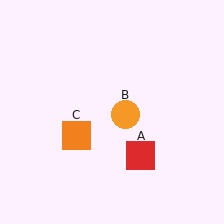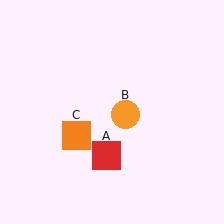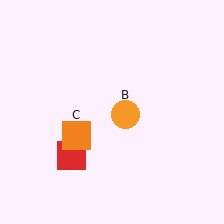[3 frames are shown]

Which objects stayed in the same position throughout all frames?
Orange circle (object B) and orange square (object C) remained stationary.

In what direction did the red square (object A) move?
The red square (object A) moved left.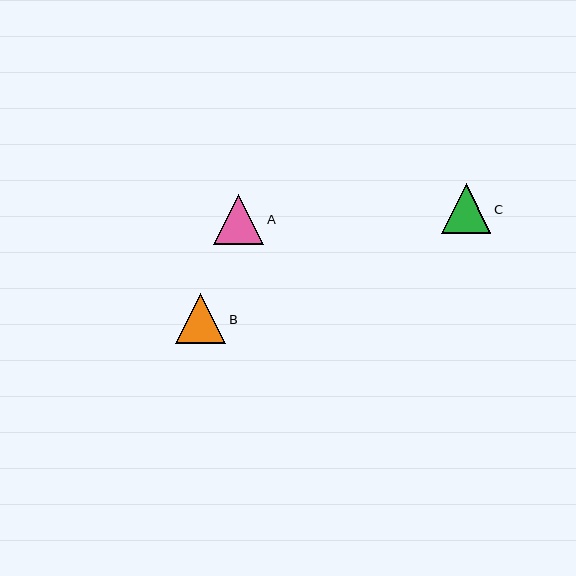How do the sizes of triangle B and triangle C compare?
Triangle B and triangle C are approximately the same size.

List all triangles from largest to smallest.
From largest to smallest: B, A, C.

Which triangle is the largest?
Triangle B is the largest with a size of approximately 50 pixels.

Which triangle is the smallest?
Triangle C is the smallest with a size of approximately 50 pixels.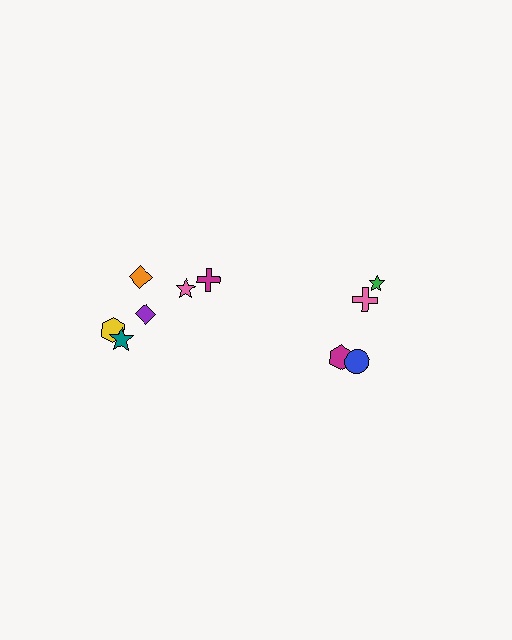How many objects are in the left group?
There are 6 objects.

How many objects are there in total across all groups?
There are 10 objects.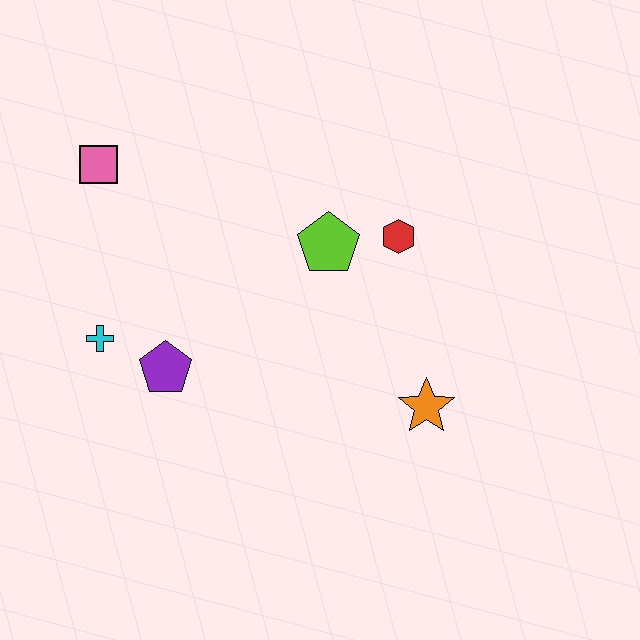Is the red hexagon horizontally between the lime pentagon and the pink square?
No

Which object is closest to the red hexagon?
The lime pentagon is closest to the red hexagon.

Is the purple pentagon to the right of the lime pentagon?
No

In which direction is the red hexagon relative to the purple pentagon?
The red hexagon is to the right of the purple pentagon.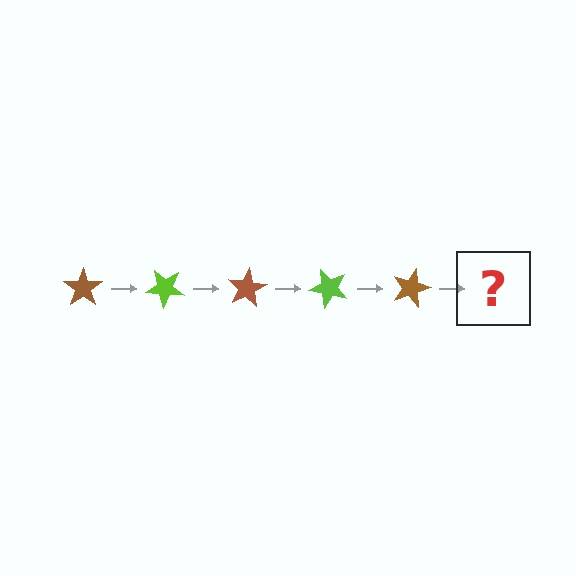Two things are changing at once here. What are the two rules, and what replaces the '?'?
The two rules are that it rotates 40 degrees each step and the color cycles through brown and lime. The '?' should be a lime star, rotated 200 degrees from the start.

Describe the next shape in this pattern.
It should be a lime star, rotated 200 degrees from the start.